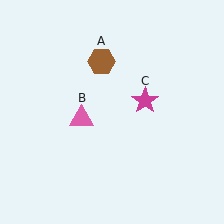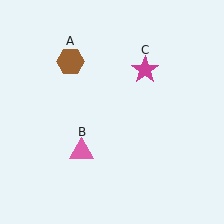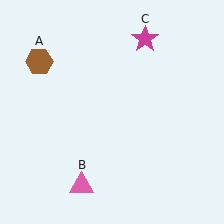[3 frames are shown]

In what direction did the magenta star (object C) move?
The magenta star (object C) moved up.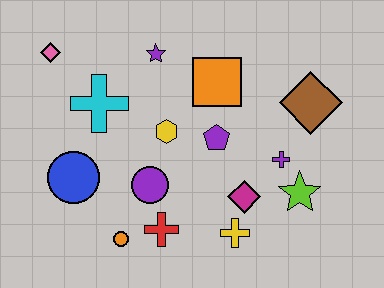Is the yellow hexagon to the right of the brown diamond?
No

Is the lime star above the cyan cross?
No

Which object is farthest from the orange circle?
The brown diamond is farthest from the orange circle.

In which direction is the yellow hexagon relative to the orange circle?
The yellow hexagon is above the orange circle.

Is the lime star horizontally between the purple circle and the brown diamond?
Yes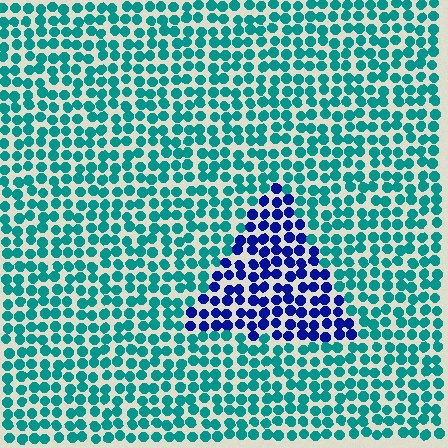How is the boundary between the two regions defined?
The boundary is defined purely by a slight shift in hue (about 59 degrees). Spacing, size, and orientation are identical on both sides.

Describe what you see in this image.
The image is filled with small teal elements in a uniform arrangement. A triangle-shaped region is visible where the elements are tinted to a slightly different hue, forming a subtle color boundary.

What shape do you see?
I see a triangle.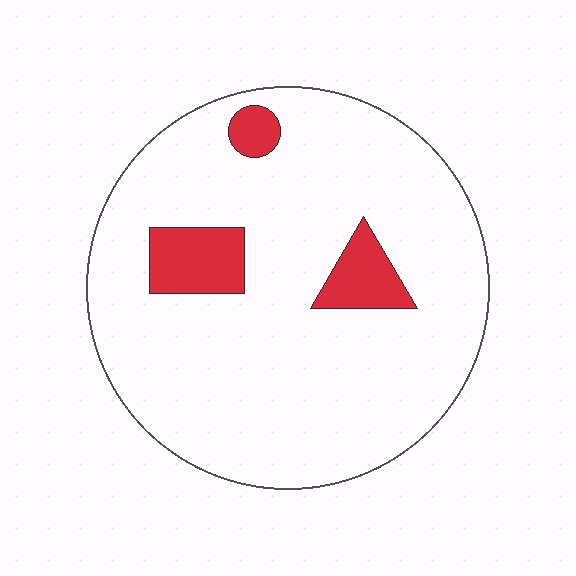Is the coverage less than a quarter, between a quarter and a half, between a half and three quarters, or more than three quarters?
Less than a quarter.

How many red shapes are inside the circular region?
3.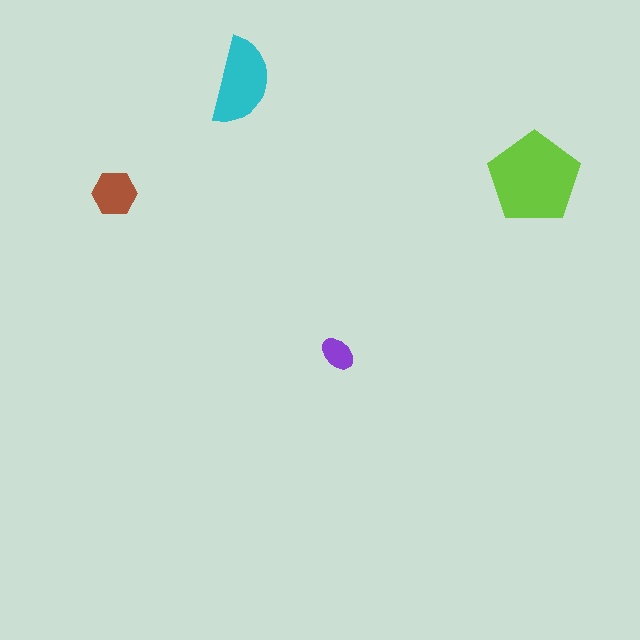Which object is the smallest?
The purple ellipse.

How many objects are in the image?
There are 4 objects in the image.